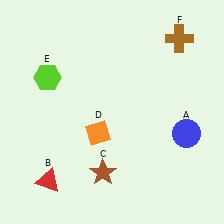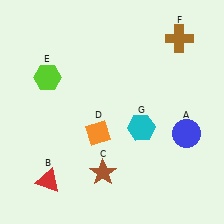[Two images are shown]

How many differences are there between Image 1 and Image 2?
There is 1 difference between the two images.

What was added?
A cyan hexagon (G) was added in Image 2.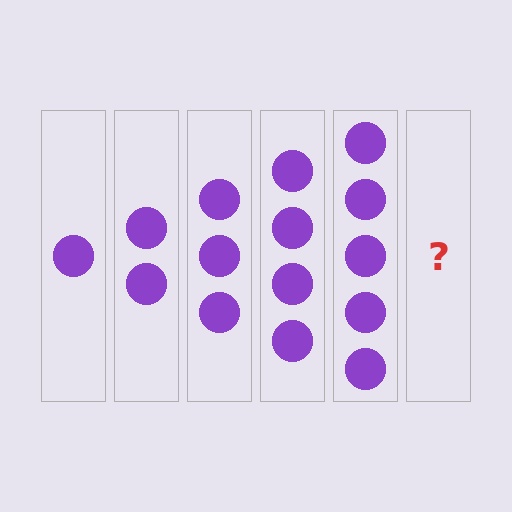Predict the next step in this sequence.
The next step is 6 circles.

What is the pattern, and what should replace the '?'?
The pattern is that each step adds one more circle. The '?' should be 6 circles.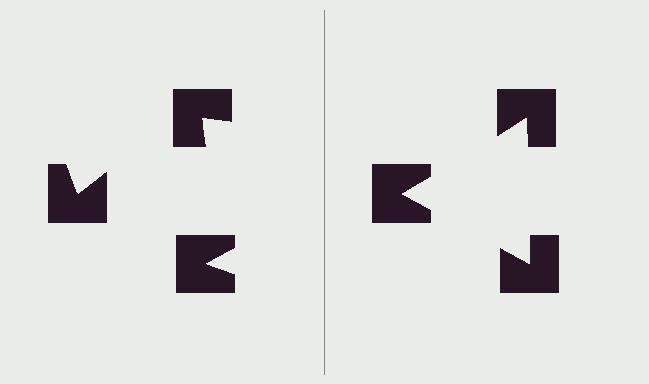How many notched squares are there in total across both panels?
6 — 3 on each side.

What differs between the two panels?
The notched squares are positioned identically on both sides; only the wedge orientations differ. On the right they align to a triangle; on the left they are misaligned.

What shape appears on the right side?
An illusory triangle.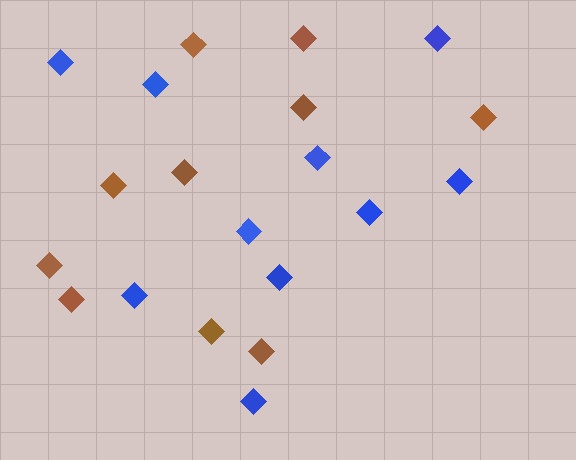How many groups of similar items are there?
There are 2 groups: one group of blue diamonds (10) and one group of brown diamonds (10).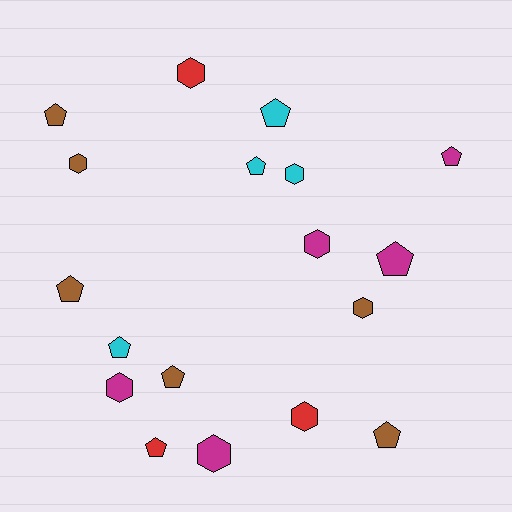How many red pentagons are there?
There is 1 red pentagon.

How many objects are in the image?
There are 18 objects.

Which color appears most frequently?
Brown, with 6 objects.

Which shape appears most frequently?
Pentagon, with 10 objects.